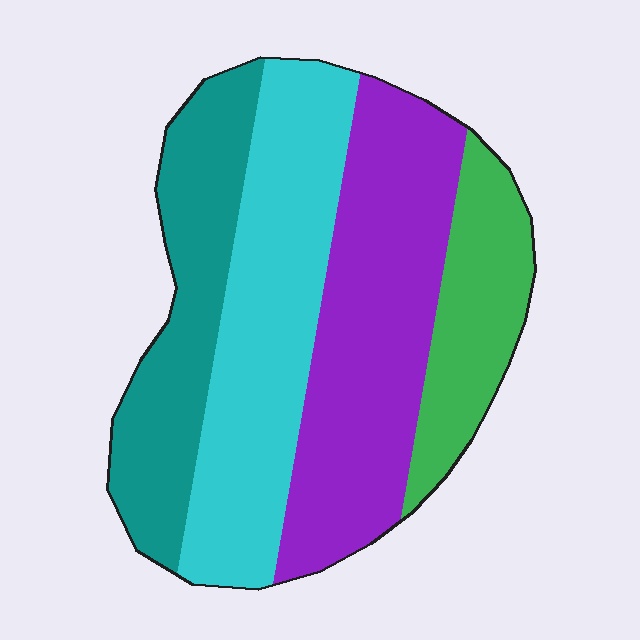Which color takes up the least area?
Green, at roughly 15%.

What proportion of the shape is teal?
Teal takes up about one fifth (1/5) of the shape.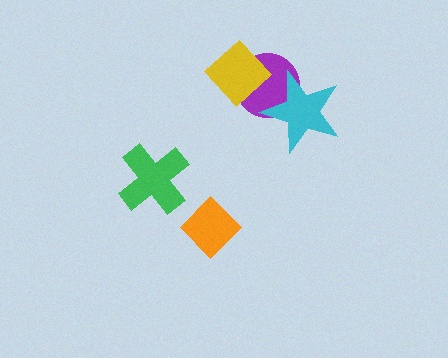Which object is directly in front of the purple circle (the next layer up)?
The cyan star is directly in front of the purple circle.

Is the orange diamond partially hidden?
No, no other shape covers it.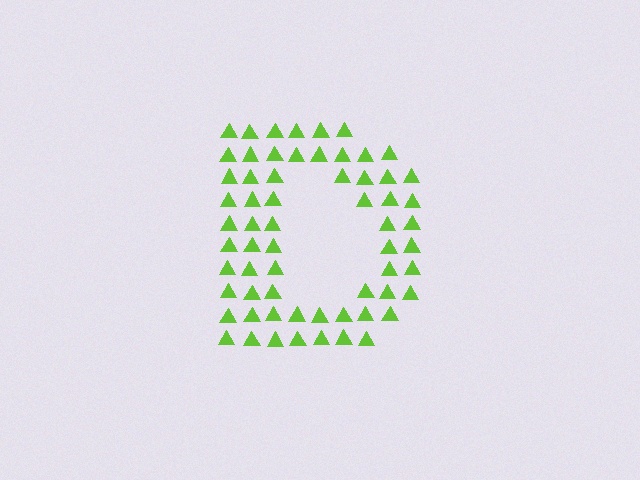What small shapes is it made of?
It is made of small triangles.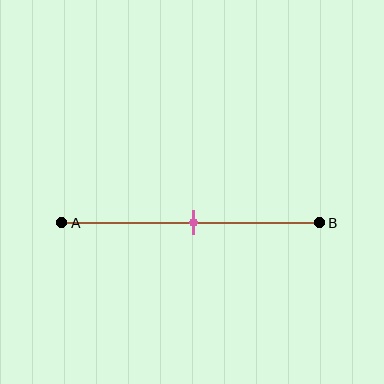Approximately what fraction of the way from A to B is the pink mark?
The pink mark is approximately 50% of the way from A to B.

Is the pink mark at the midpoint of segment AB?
Yes, the mark is approximately at the midpoint.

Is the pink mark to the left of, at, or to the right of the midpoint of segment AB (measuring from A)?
The pink mark is approximately at the midpoint of segment AB.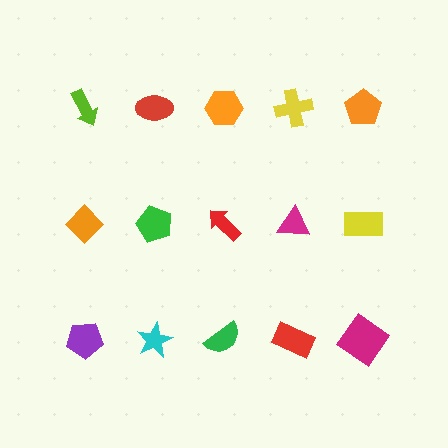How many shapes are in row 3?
5 shapes.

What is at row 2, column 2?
A green pentagon.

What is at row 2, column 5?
A yellow rectangle.